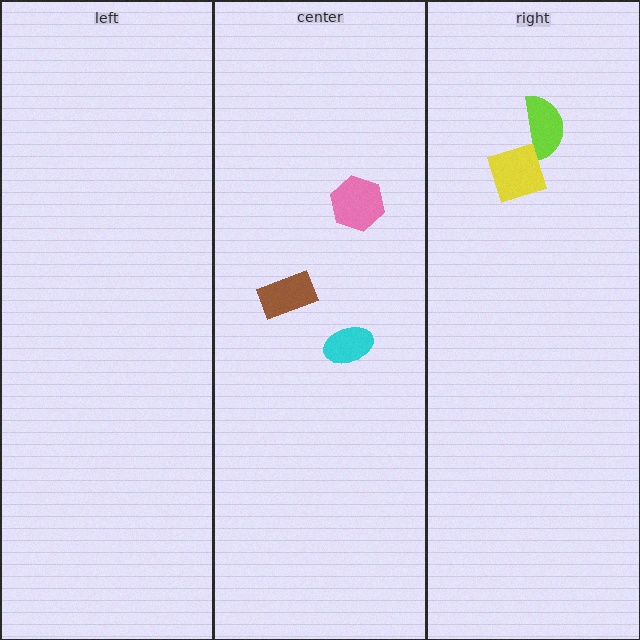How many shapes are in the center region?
3.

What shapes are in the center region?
The brown rectangle, the pink hexagon, the cyan ellipse.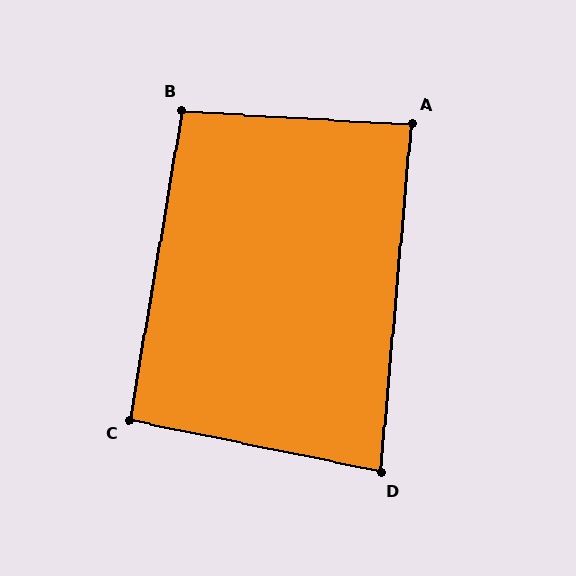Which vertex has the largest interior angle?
B, at approximately 97 degrees.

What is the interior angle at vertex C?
Approximately 92 degrees (approximately right).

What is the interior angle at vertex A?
Approximately 88 degrees (approximately right).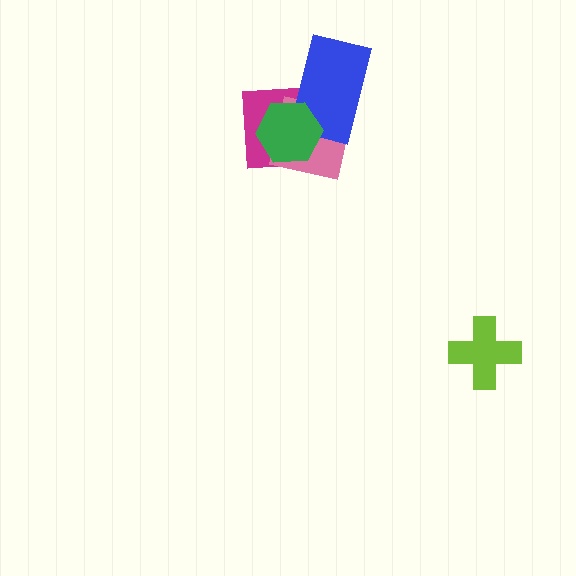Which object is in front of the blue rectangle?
The green hexagon is in front of the blue rectangle.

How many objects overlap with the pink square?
3 objects overlap with the pink square.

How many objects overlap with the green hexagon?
3 objects overlap with the green hexagon.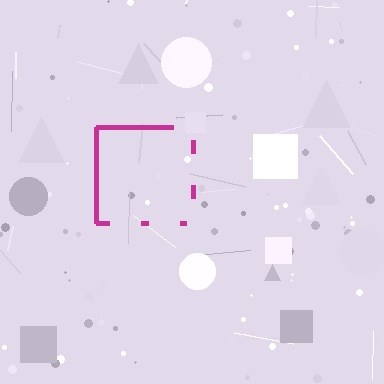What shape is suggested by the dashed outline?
The dashed outline suggests a square.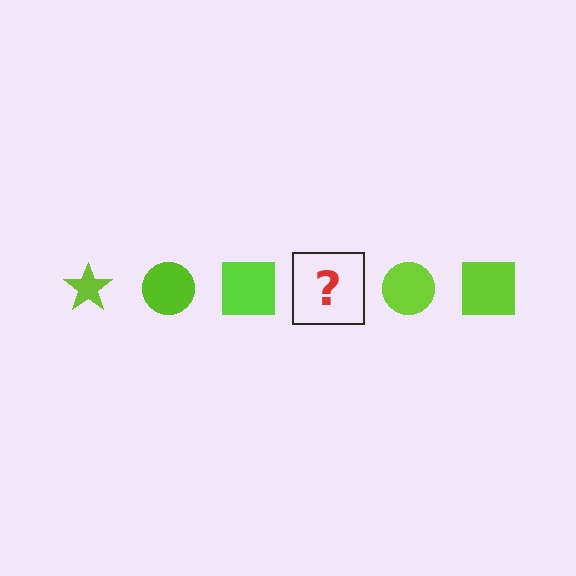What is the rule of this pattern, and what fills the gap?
The rule is that the pattern cycles through star, circle, square shapes in lime. The gap should be filled with a lime star.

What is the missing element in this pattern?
The missing element is a lime star.